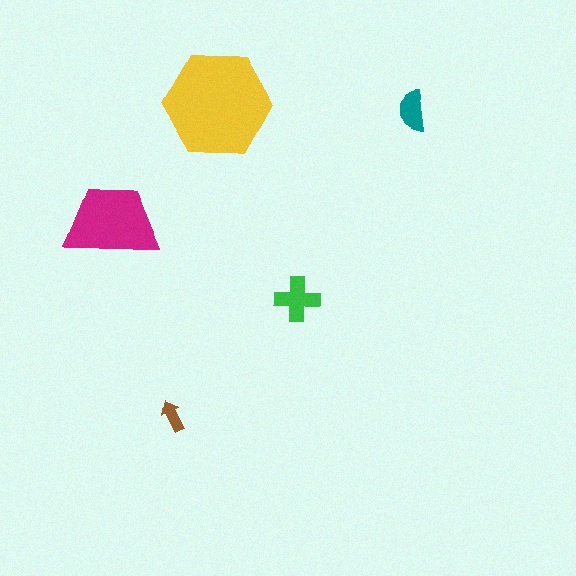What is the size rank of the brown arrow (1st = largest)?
5th.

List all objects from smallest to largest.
The brown arrow, the teal semicircle, the green cross, the magenta trapezoid, the yellow hexagon.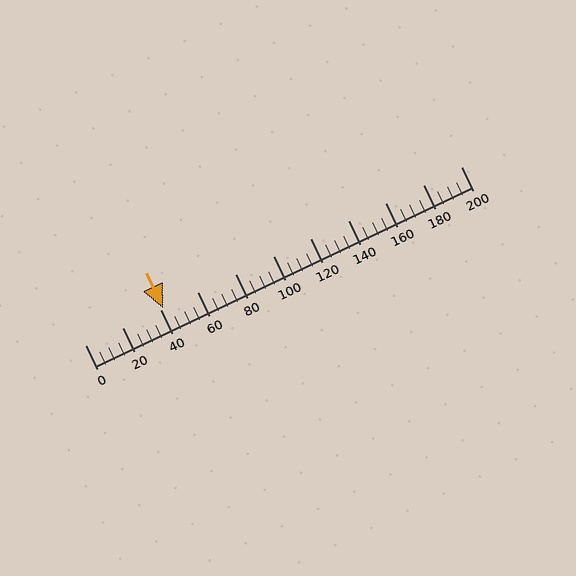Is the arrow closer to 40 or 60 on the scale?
The arrow is closer to 40.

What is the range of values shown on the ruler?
The ruler shows values from 0 to 200.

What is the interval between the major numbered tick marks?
The major tick marks are spaced 20 units apart.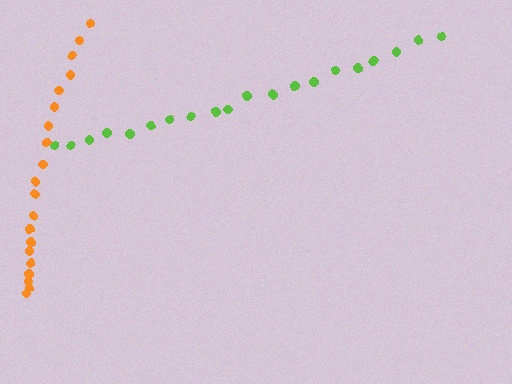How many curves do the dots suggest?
There are 2 distinct paths.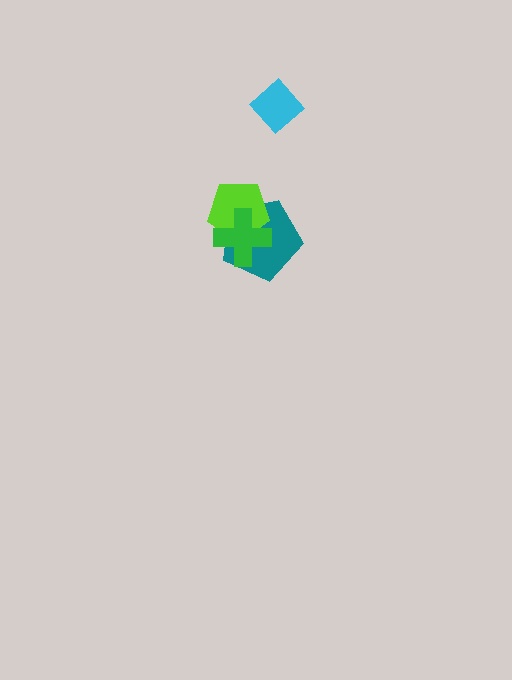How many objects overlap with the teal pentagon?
2 objects overlap with the teal pentagon.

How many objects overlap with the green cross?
2 objects overlap with the green cross.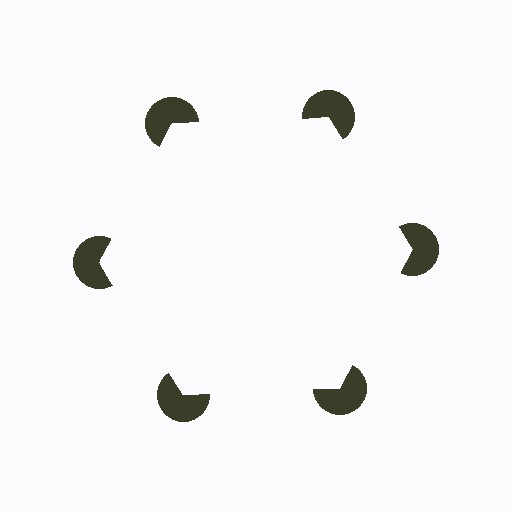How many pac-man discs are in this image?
There are 6 — one at each vertex of the illusory hexagon.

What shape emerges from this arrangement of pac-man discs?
An illusory hexagon — its edges are inferred from the aligned wedge cuts in the pac-man discs, not physically drawn.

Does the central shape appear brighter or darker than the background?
It typically appears slightly brighter than the background, even though no actual brightness change is drawn.